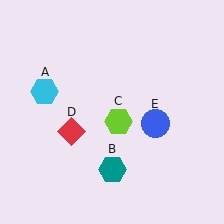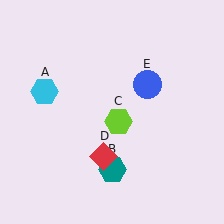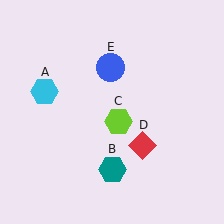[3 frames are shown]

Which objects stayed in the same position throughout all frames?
Cyan hexagon (object A) and teal hexagon (object B) and lime hexagon (object C) remained stationary.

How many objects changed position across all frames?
2 objects changed position: red diamond (object D), blue circle (object E).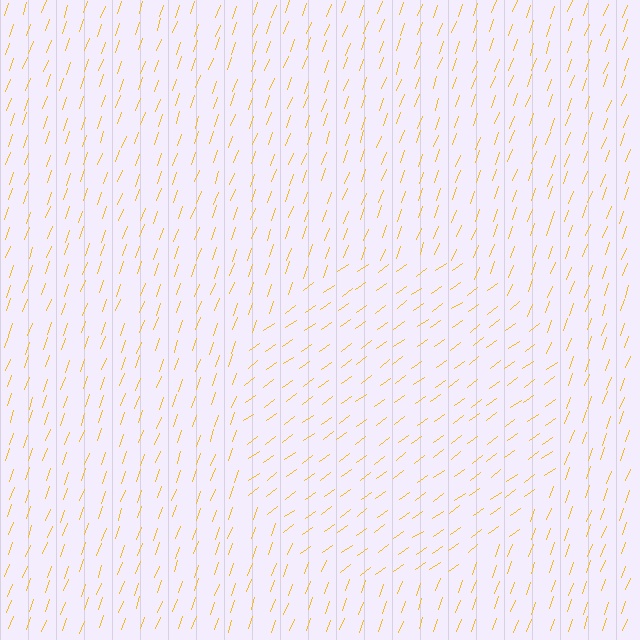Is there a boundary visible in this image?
Yes, there is a texture boundary formed by a change in line orientation.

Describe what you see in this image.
The image is filled with small yellow line segments. A circle region in the image has lines oriented differently from the surrounding lines, creating a visible texture boundary.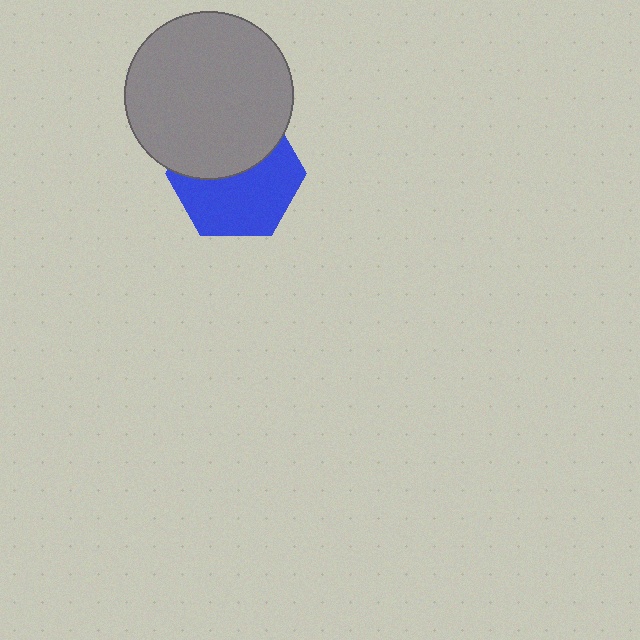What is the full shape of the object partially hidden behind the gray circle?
The partially hidden object is a blue hexagon.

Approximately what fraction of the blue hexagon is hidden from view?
Roughly 44% of the blue hexagon is hidden behind the gray circle.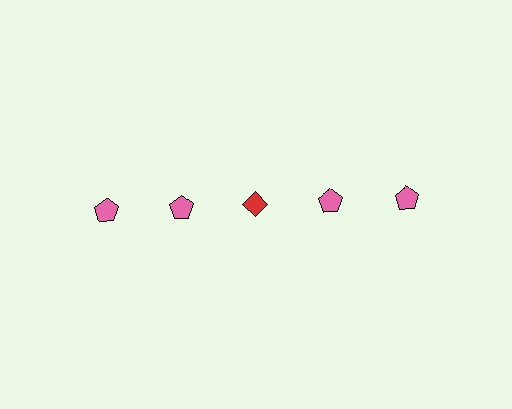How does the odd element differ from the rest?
It differs in both color (red instead of pink) and shape (diamond instead of pentagon).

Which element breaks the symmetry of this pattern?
The red diamond in the top row, center column breaks the symmetry. All other shapes are pink pentagons.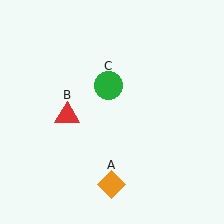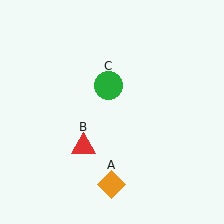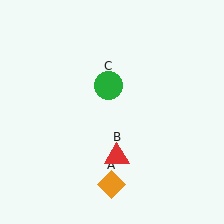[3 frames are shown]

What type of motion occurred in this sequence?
The red triangle (object B) rotated counterclockwise around the center of the scene.